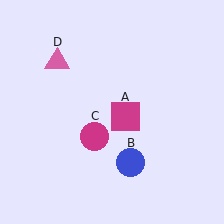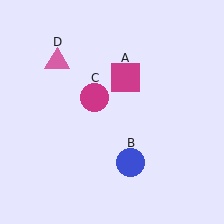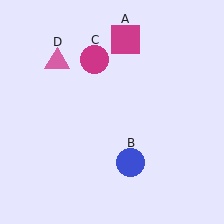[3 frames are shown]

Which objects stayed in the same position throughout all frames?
Blue circle (object B) and pink triangle (object D) remained stationary.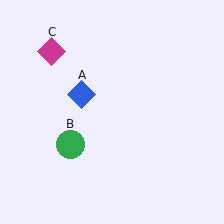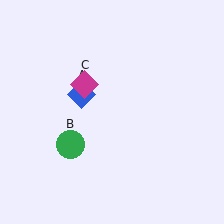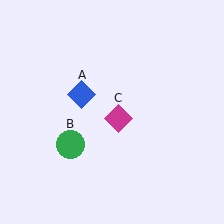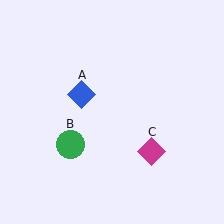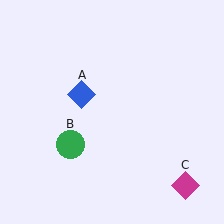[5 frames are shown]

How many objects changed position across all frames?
1 object changed position: magenta diamond (object C).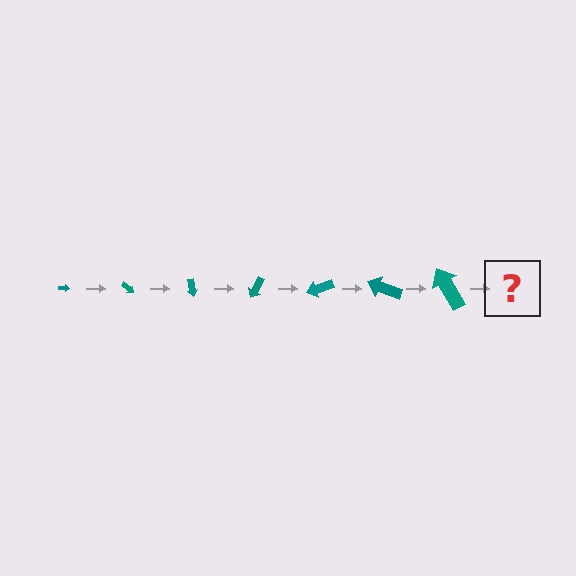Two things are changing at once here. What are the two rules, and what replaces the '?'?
The two rules are that the arrow grows larger each step and it rotates 40 degrees each step. The '?' should be an arrow, larger than the previous one and rotated 280 degrees from the start.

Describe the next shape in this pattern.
It should be an arrow, larger than the previous one and rotated 280 degrees from the start.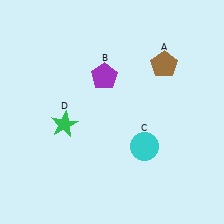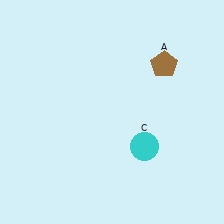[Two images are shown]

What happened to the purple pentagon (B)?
The purple pentagon (B) was removed in Image 2. It was in the top-left area of Image 1.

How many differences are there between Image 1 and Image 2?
There are 2 differences between the two images.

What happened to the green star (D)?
The green star (D) was removed in Image 2. It was in the bottom-left area of Image 1.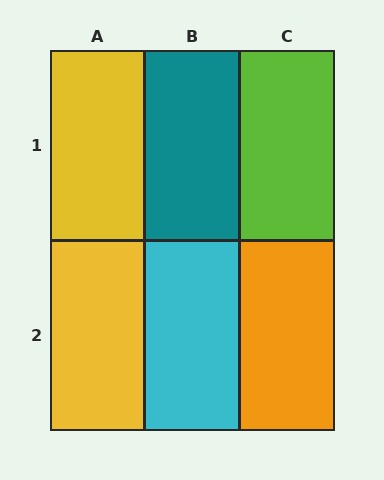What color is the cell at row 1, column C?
Lime.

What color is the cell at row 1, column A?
Yellow.